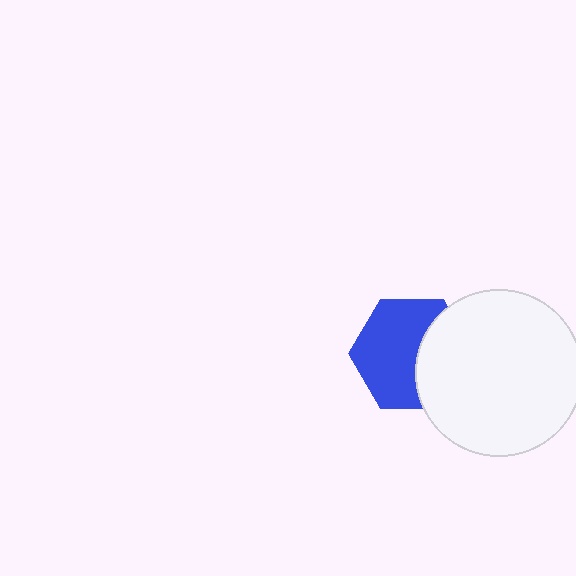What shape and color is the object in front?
The object in front is a white circle.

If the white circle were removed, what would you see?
You would see the complete blue hexagon.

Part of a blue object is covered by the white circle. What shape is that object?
It is a hexagon.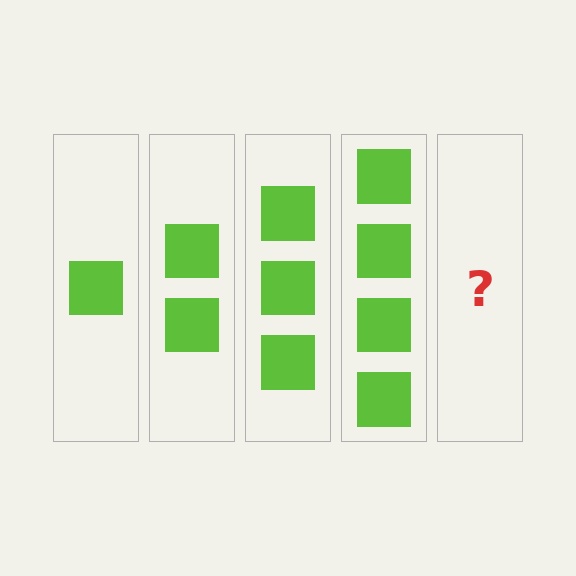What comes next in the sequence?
The next element should be 5 squares.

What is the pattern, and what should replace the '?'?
The pattern is that each step adds one more square. The '?' should be 5 squares.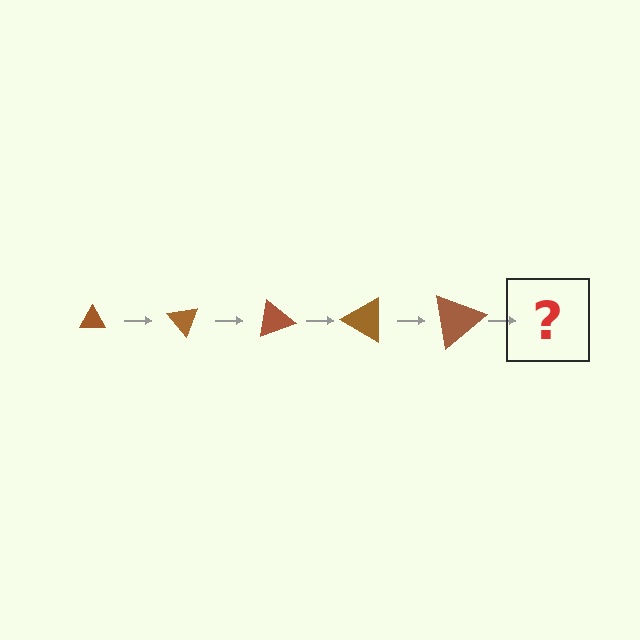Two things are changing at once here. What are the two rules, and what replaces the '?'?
The two rules are that the triangle grows larger each step and it rotates 50 degrees each step. The '?' should be a triangle, larger than the previous one and rotated 250 degrees from the start.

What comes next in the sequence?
The next element should be a triangle, larger than the previous one and rotated 250 degrees from the start.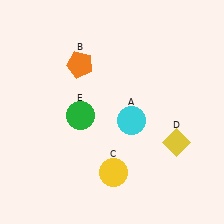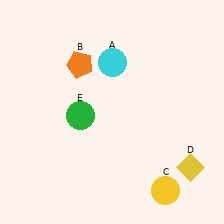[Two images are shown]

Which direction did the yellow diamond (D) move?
The yellow diamond (D) moved down.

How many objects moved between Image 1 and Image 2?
3 objects moved between the two images.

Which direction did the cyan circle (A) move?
The cyan circle (A) moved up.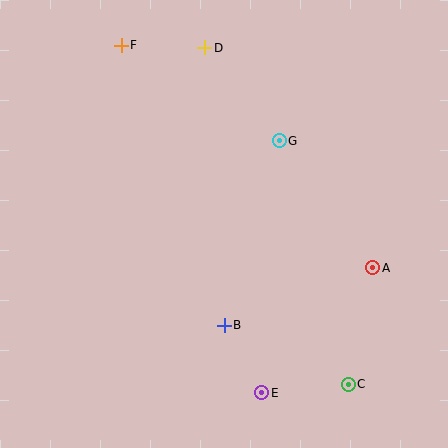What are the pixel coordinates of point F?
Point F is at (121, 45).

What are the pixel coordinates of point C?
Point C is at (348, 384).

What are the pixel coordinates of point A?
Point A is at (373, 268).